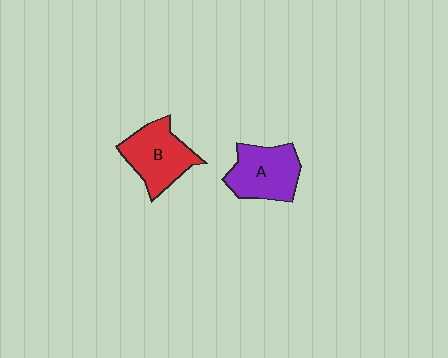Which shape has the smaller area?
Shape A (purple).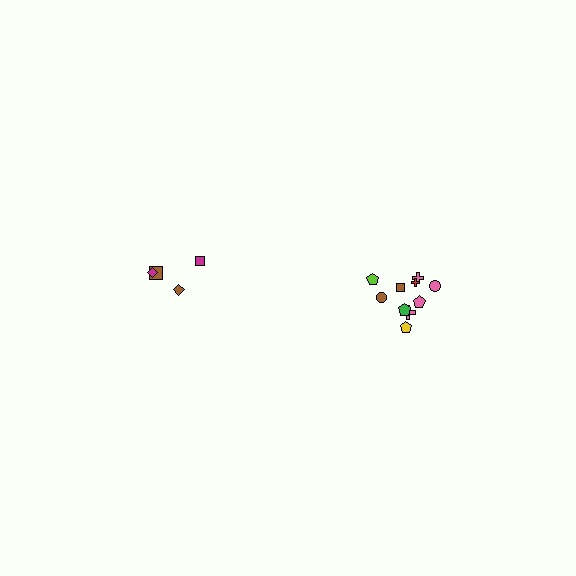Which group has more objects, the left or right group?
The right group.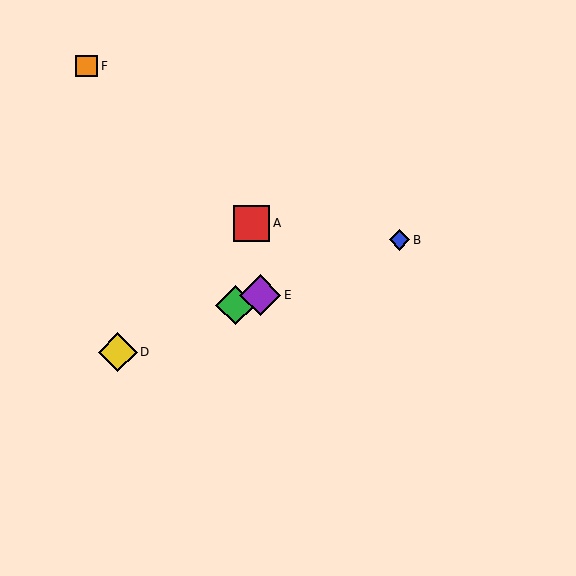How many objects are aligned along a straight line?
4 objects (B, C, D, E) are aligned along a straight line.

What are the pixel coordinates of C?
Object C is at (236, 305).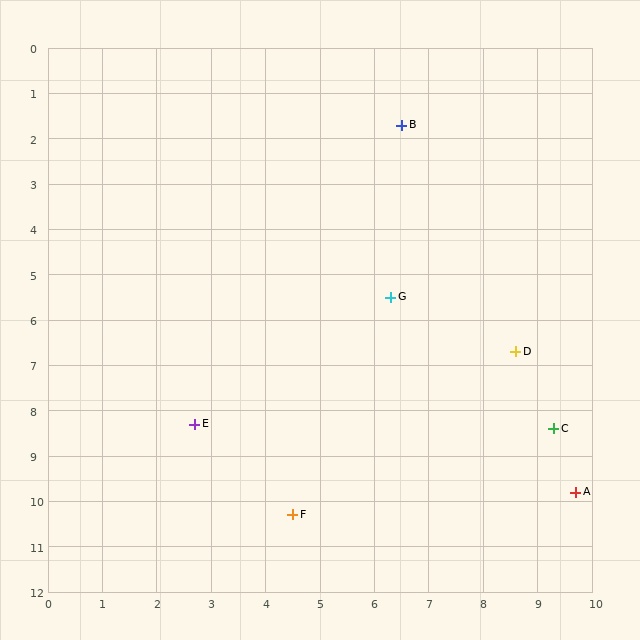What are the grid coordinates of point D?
Point D is at approximately (8.6, 6.7).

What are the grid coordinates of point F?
Point F is at approximately (4.5, 10.3).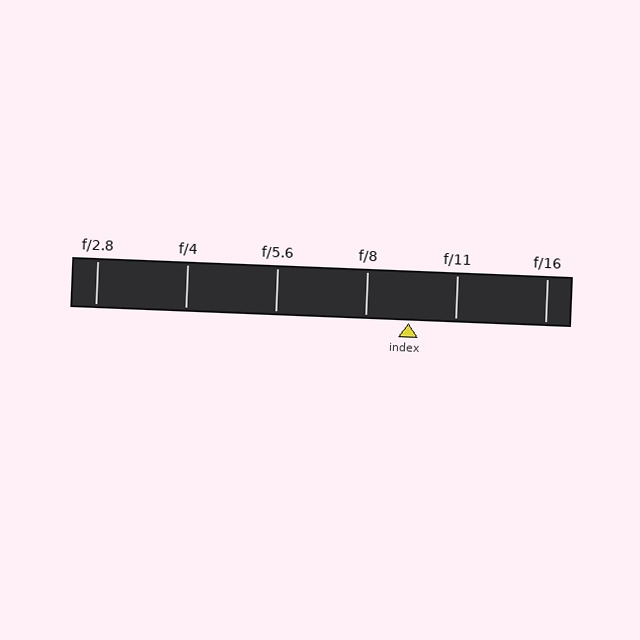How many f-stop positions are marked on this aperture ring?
There are 6 f-stop positions marked.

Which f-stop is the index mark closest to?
The index mark is closest to f/8.